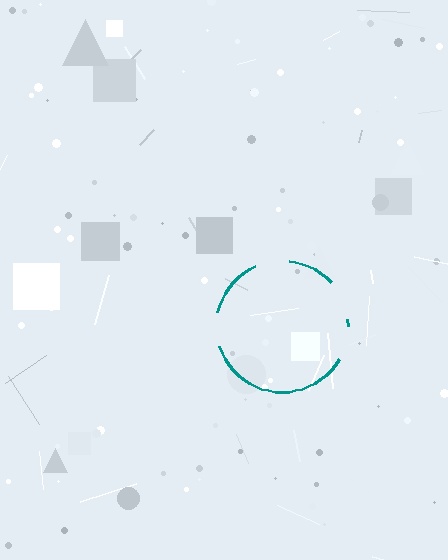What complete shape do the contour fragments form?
The contour fragments form a circle.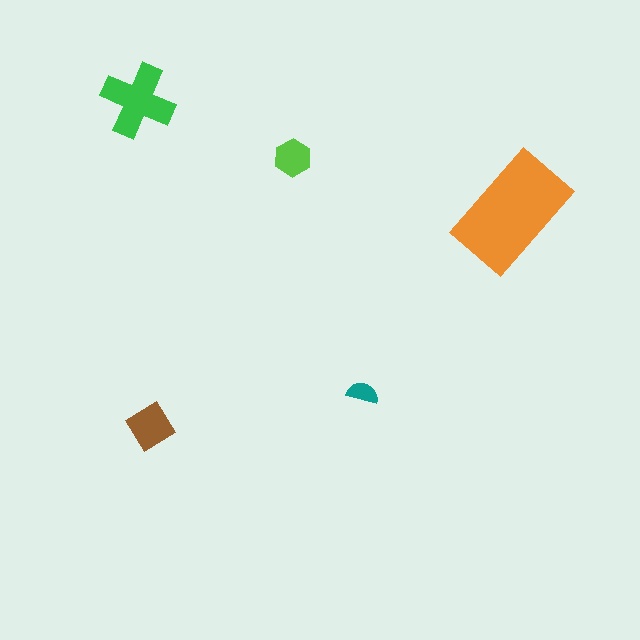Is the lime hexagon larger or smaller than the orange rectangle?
Smaller.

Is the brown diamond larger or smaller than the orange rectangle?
Smaller.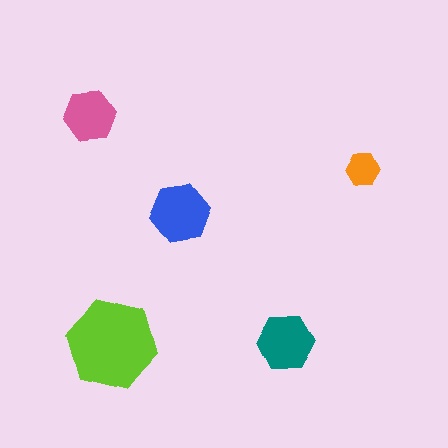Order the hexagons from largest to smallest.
the lime one, the blue one, the teal one, the pink one, the orange one.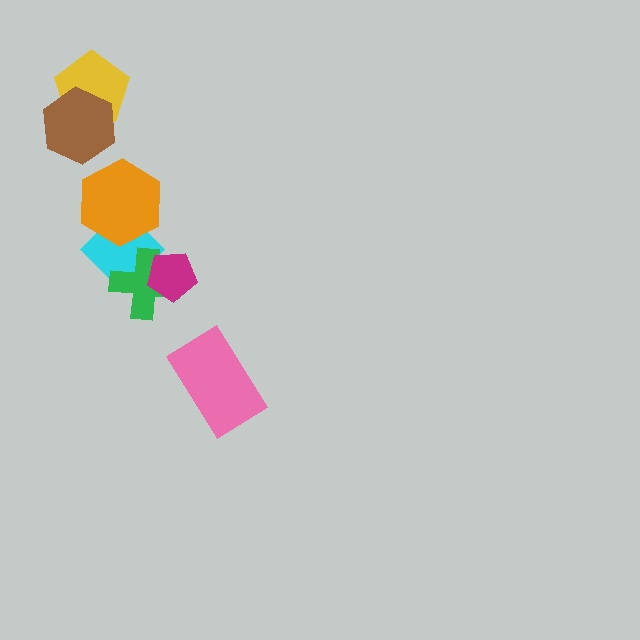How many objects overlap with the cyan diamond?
3 objects overlap with the cyan diamond.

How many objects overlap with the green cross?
2 objects overlap with the green cross.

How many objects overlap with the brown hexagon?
1 object overlaps with the brown hexagon.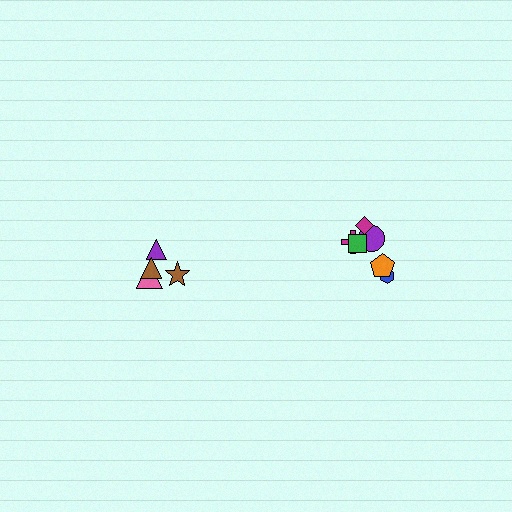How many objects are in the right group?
There are 6 objects.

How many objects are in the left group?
There are 4 objects.